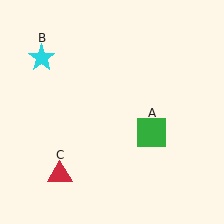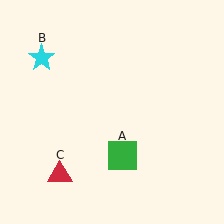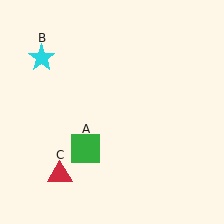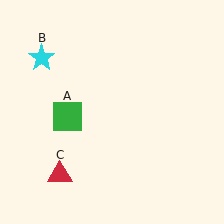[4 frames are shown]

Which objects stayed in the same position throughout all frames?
Cyan star (object B) and red triangle (object C) remained stationary.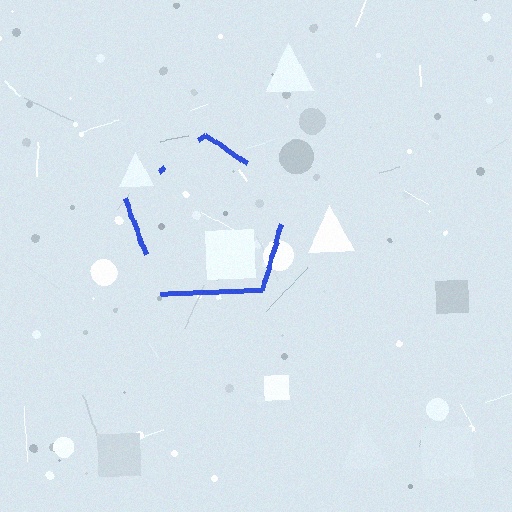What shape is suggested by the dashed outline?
The dashed outline suggests a pentagon.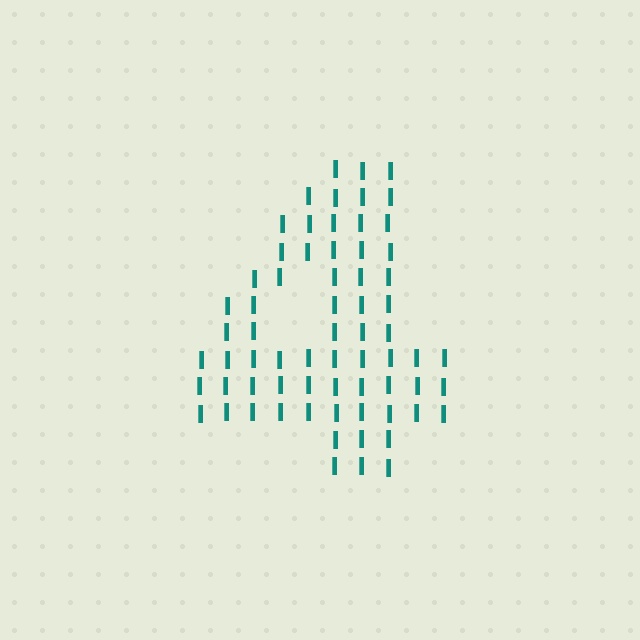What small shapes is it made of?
It is made of small letter I's.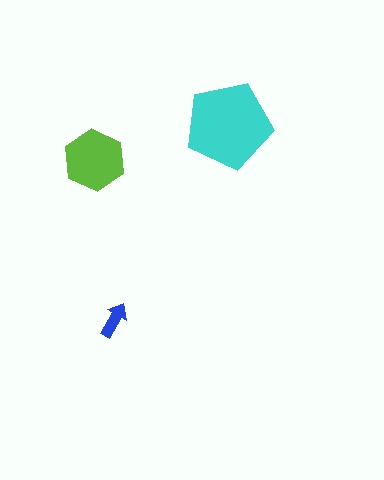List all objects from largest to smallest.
The cyan pentagon, the lime hexagon, the blue arrow.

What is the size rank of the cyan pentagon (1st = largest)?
1st.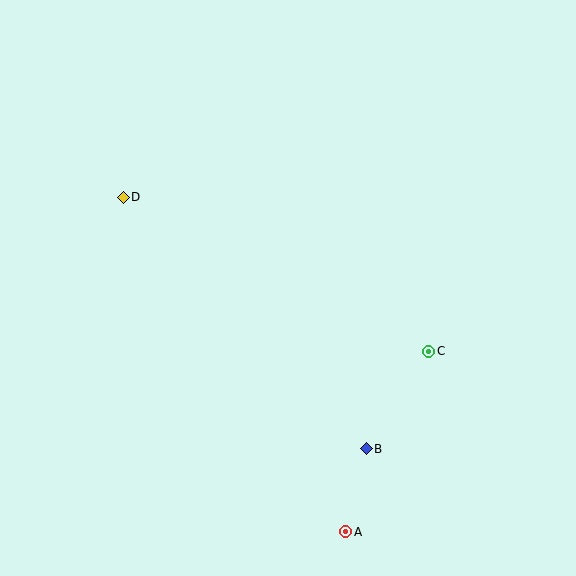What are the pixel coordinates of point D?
Point D is at (123, 197).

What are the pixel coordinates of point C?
Point C is at (429, 351).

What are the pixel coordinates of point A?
Point A is at (346, 532).